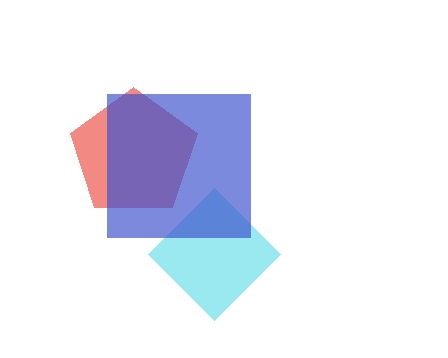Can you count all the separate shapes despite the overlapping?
Yes, there are 3 separate shapes.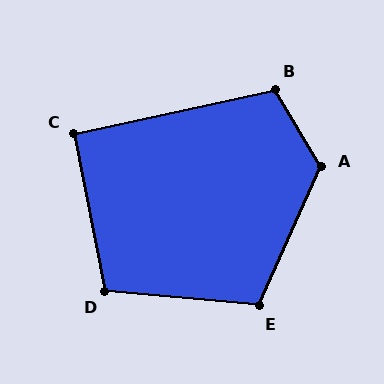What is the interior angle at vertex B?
Approximately 109 degrees (obtuse).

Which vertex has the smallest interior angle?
C, at approximately 91 degrees.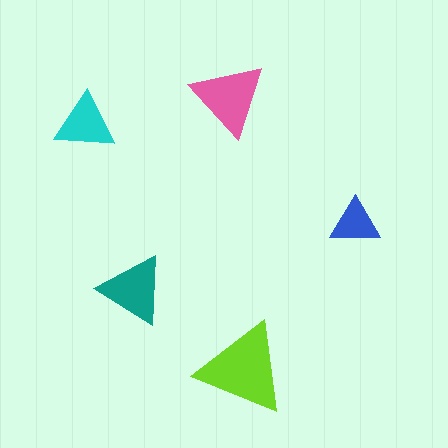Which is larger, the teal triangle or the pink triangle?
The pink one.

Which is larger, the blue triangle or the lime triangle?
The lime one.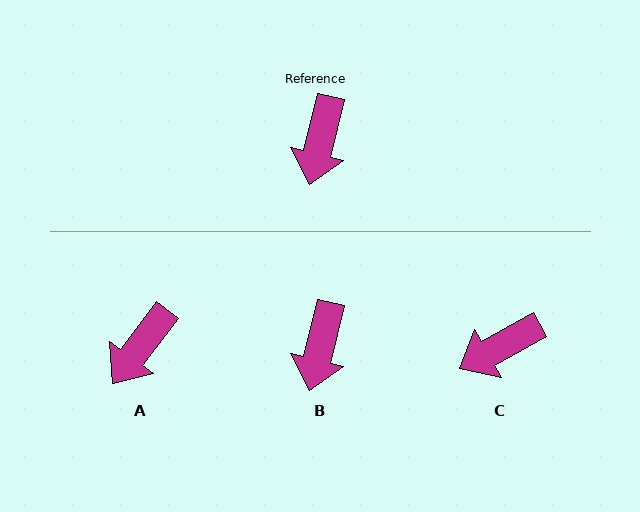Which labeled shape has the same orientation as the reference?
B.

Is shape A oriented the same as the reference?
No, it is off by about 23 degrees.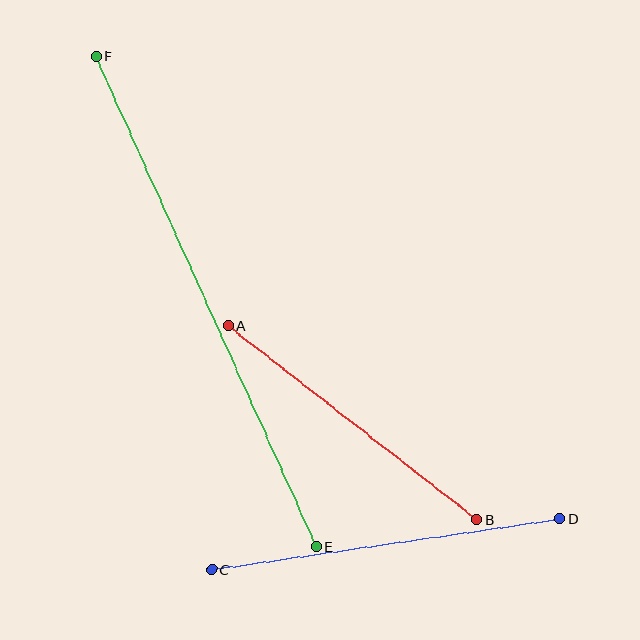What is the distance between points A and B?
The distance is approximately 316 pixels.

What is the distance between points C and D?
The distance is approximately 352 pixels.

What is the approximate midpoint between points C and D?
The midpoint is at approximately (386, 544) pixels.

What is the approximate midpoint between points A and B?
The midpoint is at approximately (352, 423) pixels.